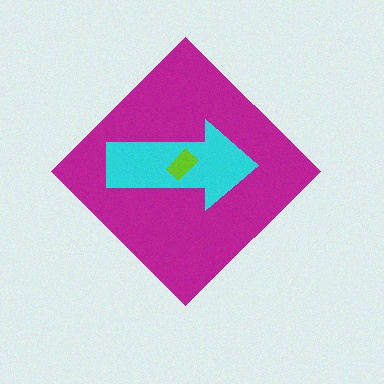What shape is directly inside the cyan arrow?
The lime rectangle.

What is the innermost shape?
The lime rectangle.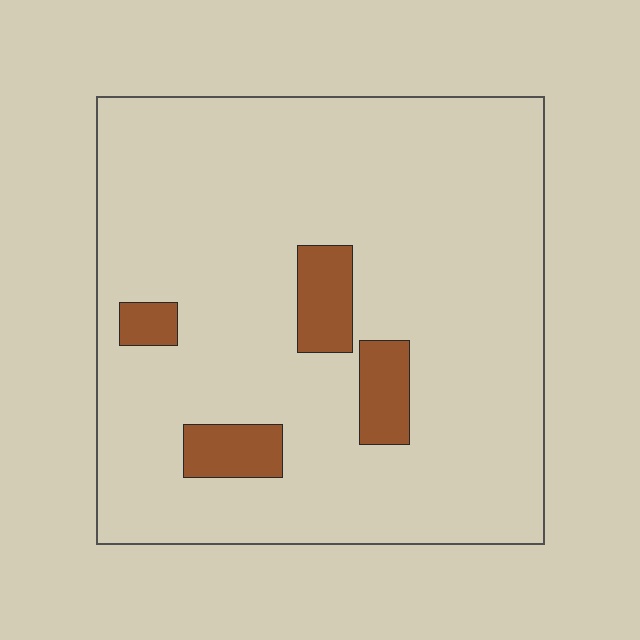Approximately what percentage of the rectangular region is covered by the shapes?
Approximately 10%.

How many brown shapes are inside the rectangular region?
4.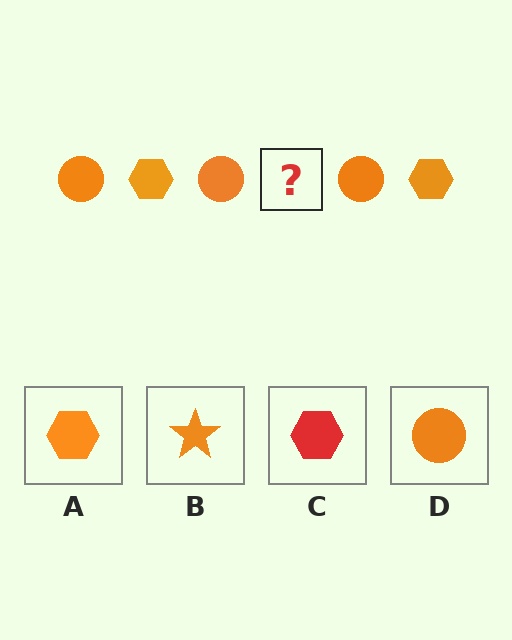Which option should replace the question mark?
Option A.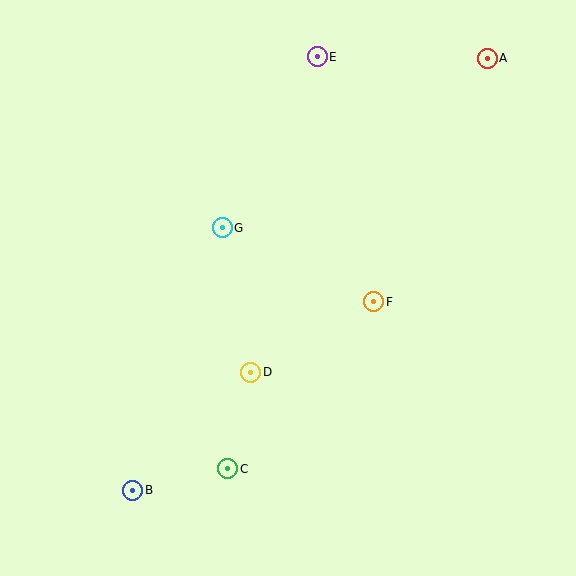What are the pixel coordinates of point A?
Point A is at (487, 58).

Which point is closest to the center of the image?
Point F at (374, 302) is closest to the center.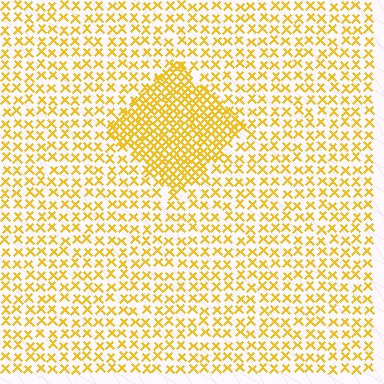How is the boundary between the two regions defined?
The boundary is defined by a change in element density (approximately 2.3x ratio). All elements are the same color, size, and shape.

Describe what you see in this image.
The image contains small yellow elements arranged at two different densities. A diamond-shaped region is visible where the elements are more densely packed than the surrounding area.